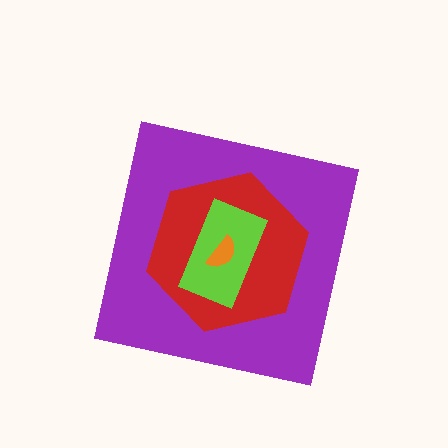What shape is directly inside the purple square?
The red hexagon.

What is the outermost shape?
The purple square.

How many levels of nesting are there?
4.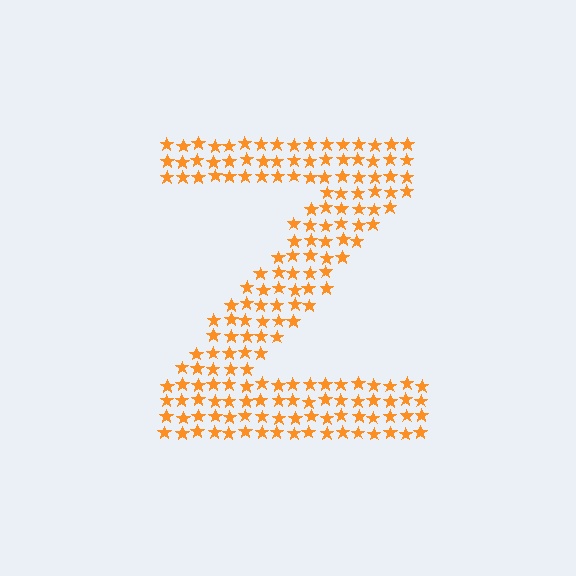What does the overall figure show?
The overall figure shows the letter Z.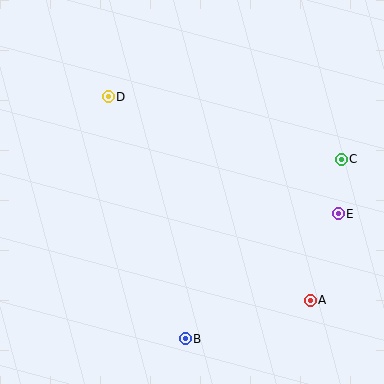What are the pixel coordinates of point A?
Point A is at (310, 300).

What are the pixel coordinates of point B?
Point B is at (185, 339).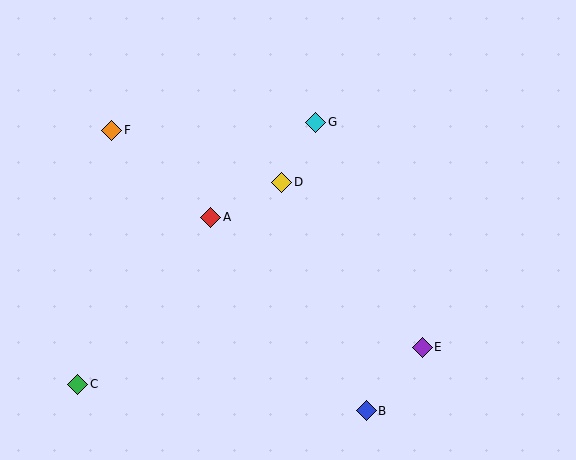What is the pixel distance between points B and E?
The distance between B and E is 85 pixels.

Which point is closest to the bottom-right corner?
Point E is closest to the bottom-right corner.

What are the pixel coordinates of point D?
Point D is at (282, 182).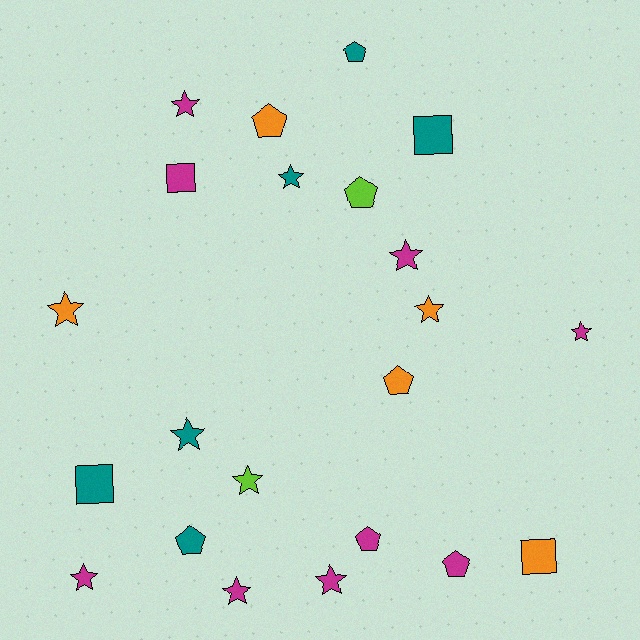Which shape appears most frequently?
Star, with 11 objects.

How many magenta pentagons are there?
There are 2 magenta pentagons.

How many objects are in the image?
There are 22 objects.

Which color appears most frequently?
Magenta, with 9 objects.